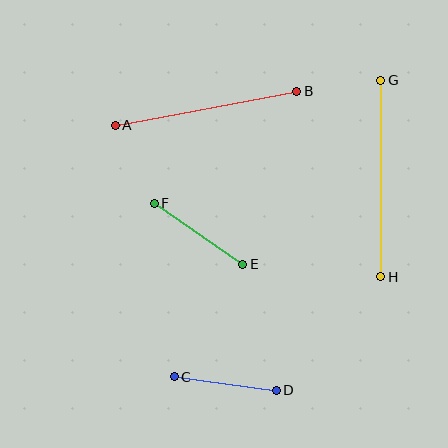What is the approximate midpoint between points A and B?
The midpoint is at approximately (206, 108) pixels.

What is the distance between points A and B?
The distance is approximately 184 pixels.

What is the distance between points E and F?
The distance is approximately 108 pixels.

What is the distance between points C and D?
The distance is approximately 103 pixels.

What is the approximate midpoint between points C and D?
The midpoint is at approximately (225, 384) pixels.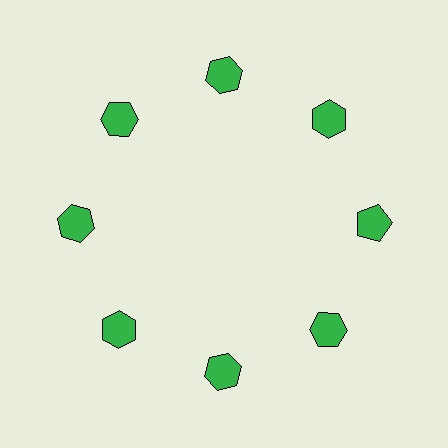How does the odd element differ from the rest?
It has a different shape: pentagon instead of hexagon.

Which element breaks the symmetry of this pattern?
The green pentagon at roughly the 3 o'clock position breaks the symmetry. All other shapes are green hexagons.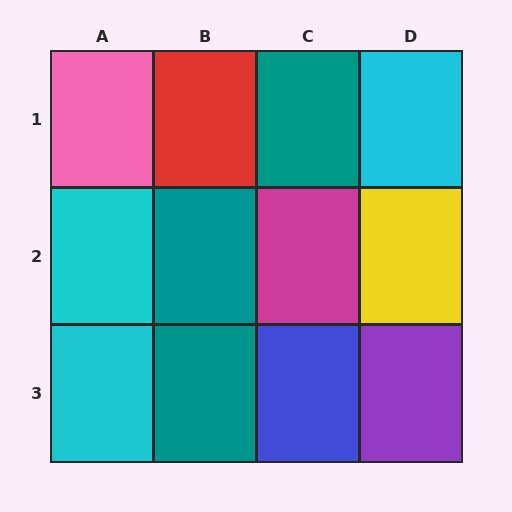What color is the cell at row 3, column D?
Purple.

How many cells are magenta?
1 cell is magenta.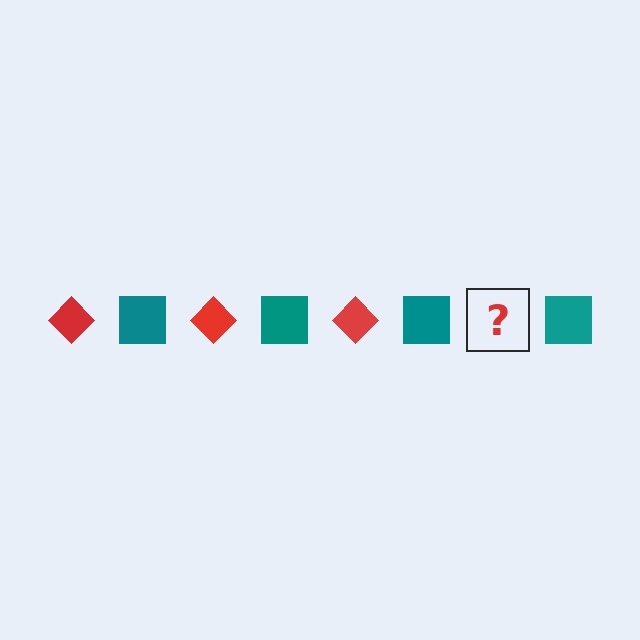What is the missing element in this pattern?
The missing element is a red diamond.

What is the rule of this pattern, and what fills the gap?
The rule is that the pattern alternates between red diamond and teal square. The gap should be filled with a red diamond.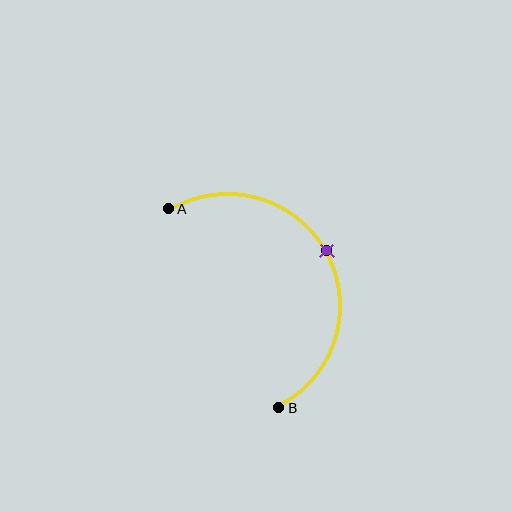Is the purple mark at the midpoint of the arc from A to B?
Yes. The purple mark lies on the arc at equal arc-length from both A and B — it is the arc midpoint.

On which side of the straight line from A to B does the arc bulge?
The arc bulges to the right of the straight line connecting A and B.